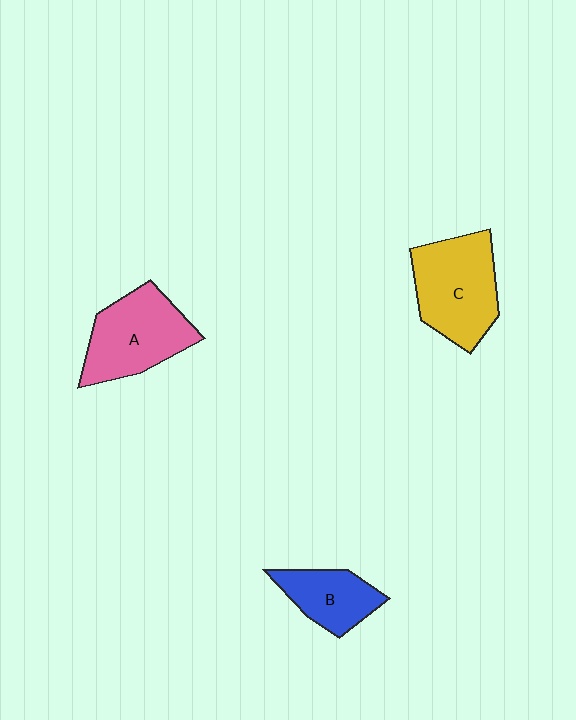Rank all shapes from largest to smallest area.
From largest to smallest: C (yellow), A (pink), B (blue).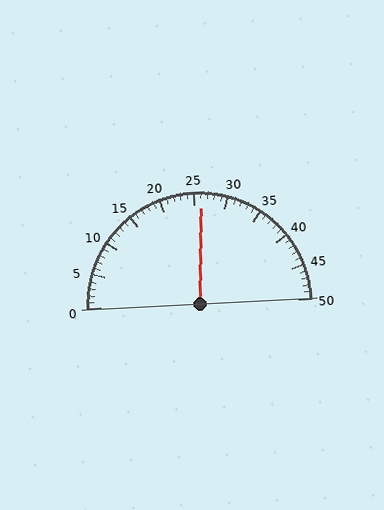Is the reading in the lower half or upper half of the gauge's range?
The reading is in the upper half of the range (0 to 50).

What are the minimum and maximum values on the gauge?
The gauge ranges from 0 to 50.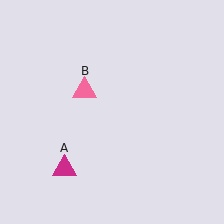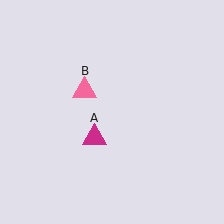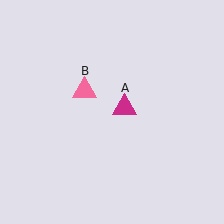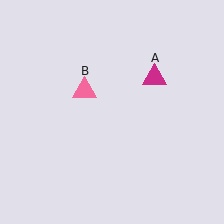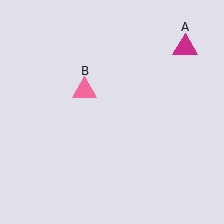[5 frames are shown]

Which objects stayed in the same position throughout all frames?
Pink triangle (object B) remained stationary.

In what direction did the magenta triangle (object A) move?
The magenta triangle (object A) moved up and to the right.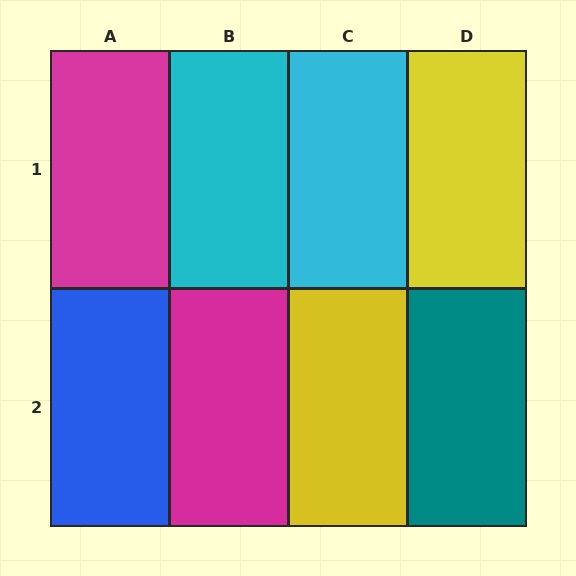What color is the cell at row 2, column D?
Teal.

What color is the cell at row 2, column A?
Blue.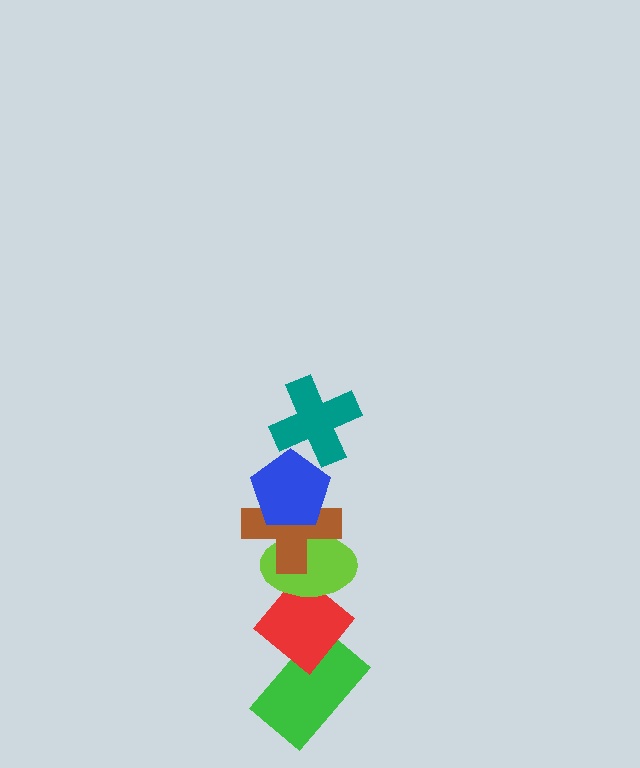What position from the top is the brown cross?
The brown cross is 3rd from the top.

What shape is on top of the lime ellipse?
The brown cross is on top of the lime ellipse.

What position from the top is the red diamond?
The red diamond is 5th from the top.